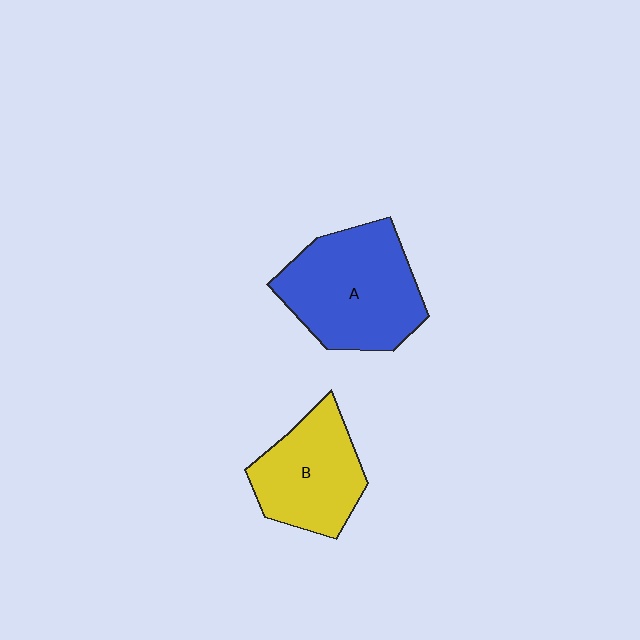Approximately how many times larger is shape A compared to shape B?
Approximately 1.3 times.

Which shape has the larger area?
Shape A (blue).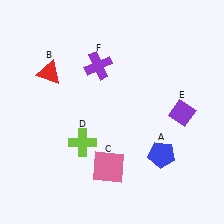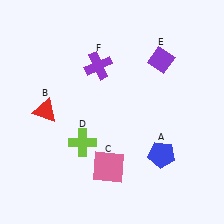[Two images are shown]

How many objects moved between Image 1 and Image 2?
2 objects moved between the two images.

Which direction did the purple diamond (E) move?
The purple diamond (E) moved up.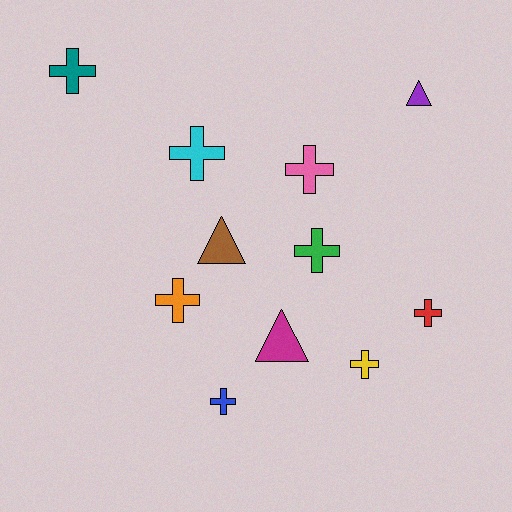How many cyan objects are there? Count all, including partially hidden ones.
There is 1 cyan object.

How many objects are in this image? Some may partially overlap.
There are 11 objects.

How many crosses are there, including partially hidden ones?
There are 8 crosses.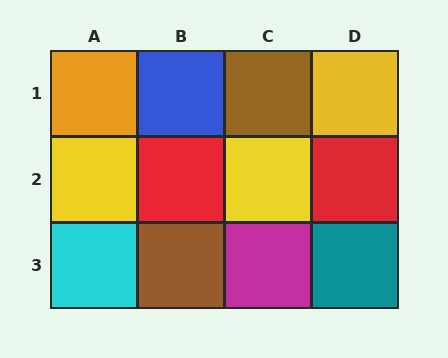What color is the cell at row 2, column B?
Red.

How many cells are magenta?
1 cell is magenta.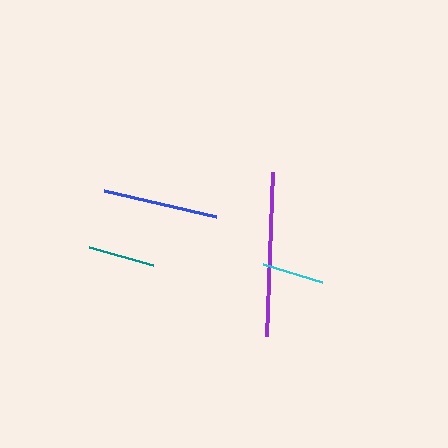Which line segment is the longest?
The purple line is the longest at approximately 164 pixels.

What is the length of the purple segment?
The purple segment is approximately 164 pixels long.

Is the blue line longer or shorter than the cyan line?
The blue line is longer than the cyan line.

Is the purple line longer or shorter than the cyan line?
The purple line is longer than the cyan line.